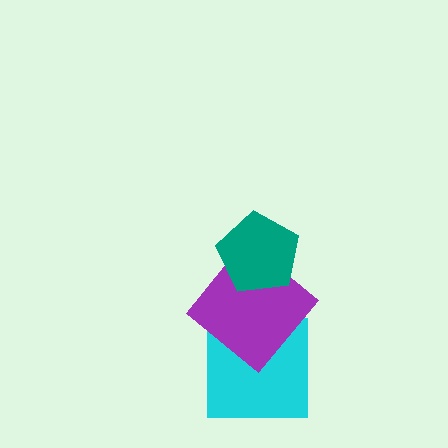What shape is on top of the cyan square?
The purple diamond is on top of the cyan square.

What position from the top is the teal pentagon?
The teal pentagon is 1st from the top.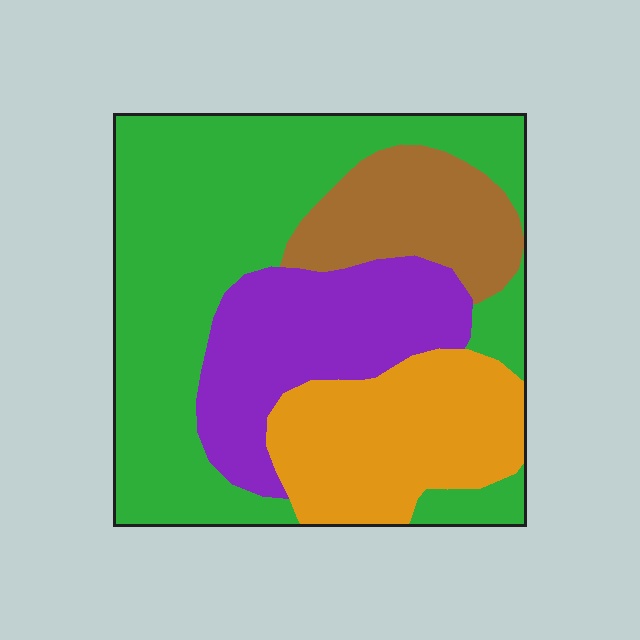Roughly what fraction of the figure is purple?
Purple covers 20% of the figure.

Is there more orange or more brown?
Orange.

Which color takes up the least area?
Brown, at roughly 15%.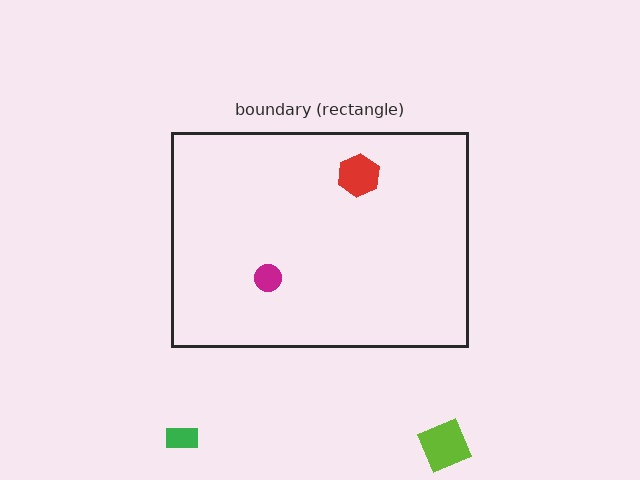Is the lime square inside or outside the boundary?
Outside.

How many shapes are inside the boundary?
2 inside, 2 outside.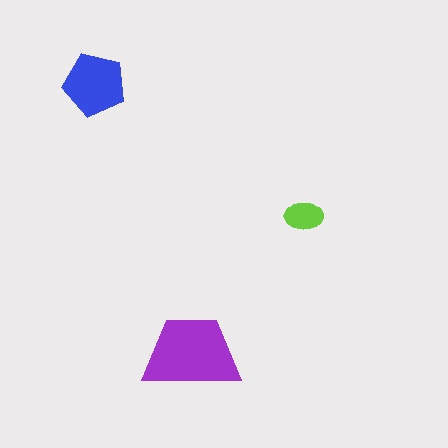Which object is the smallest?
The lime ellipse.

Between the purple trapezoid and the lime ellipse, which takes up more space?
The purple trapezoid.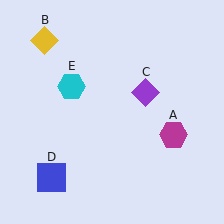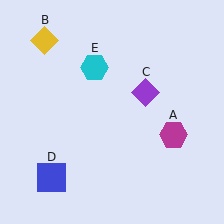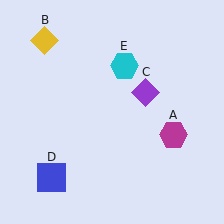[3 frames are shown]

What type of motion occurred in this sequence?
The cyan hexagon (object E) rotated clockwise around the center of the scene.